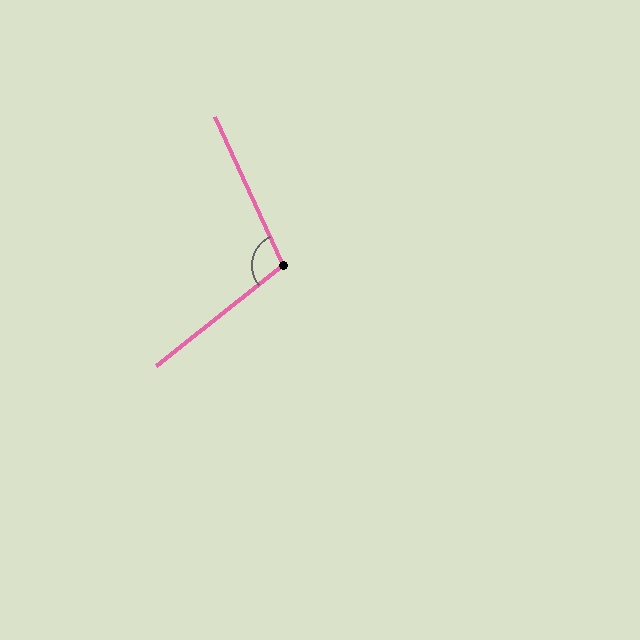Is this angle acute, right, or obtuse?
It is obtuse.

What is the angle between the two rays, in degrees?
Approximately 104 degrees.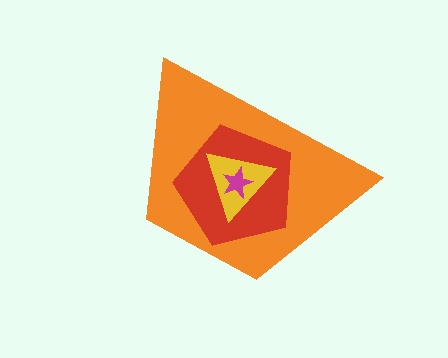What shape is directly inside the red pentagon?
The yellow triangle.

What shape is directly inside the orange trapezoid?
The red pentagon.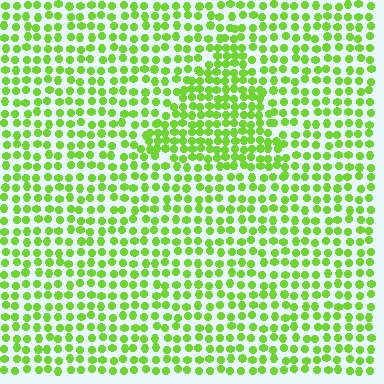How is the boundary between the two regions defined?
The boundary is defined by a change in element density (approximately 1.6x ratio). All elements are the same color, size, and shape.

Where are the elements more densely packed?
The elements are more densely packed inside the triangle boundary.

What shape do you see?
I see a triangle.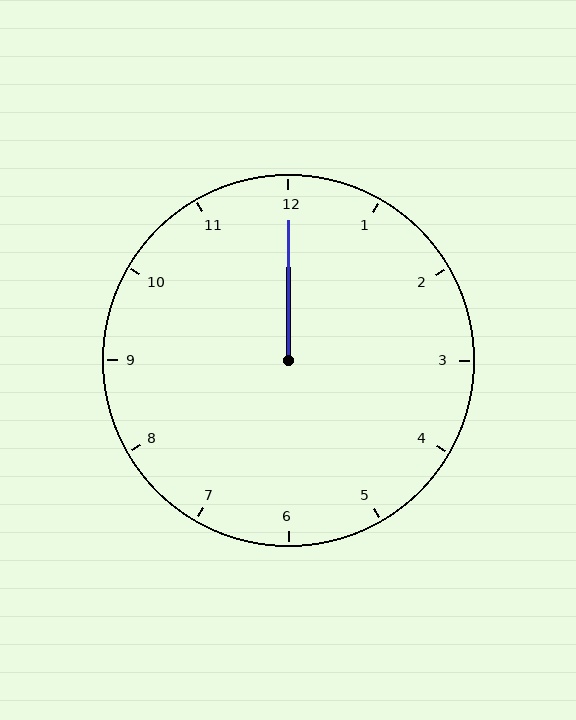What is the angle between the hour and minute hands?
Approximately 0 degrees.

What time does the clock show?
12:00.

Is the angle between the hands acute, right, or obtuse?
It is acute.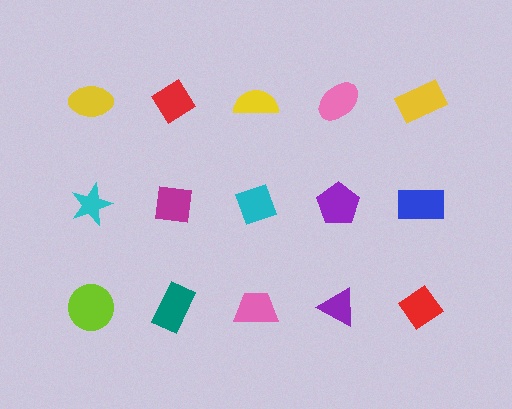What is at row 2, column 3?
A cyan diamond.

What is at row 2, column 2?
A magenta square.